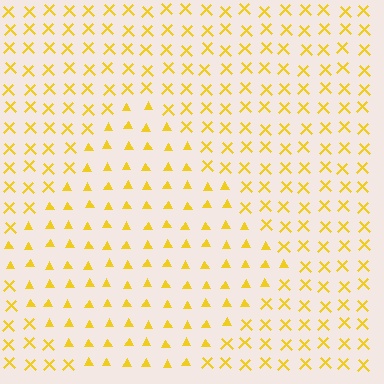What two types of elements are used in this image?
The image uses triangles inside the diamond region and X marks outside it.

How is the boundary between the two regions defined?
The boundary is defined by a change in element shape: triangles inside vs. X marks outside. All elements share the same color and spacing.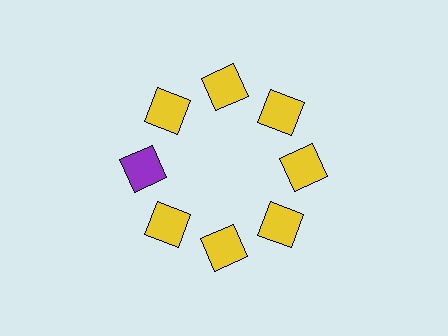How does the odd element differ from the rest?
It has a different color: purple instead of yellow.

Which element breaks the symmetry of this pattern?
The purple square at roughly the 9 o'clock position breaks the symmetry. All other shapes are yellow squares.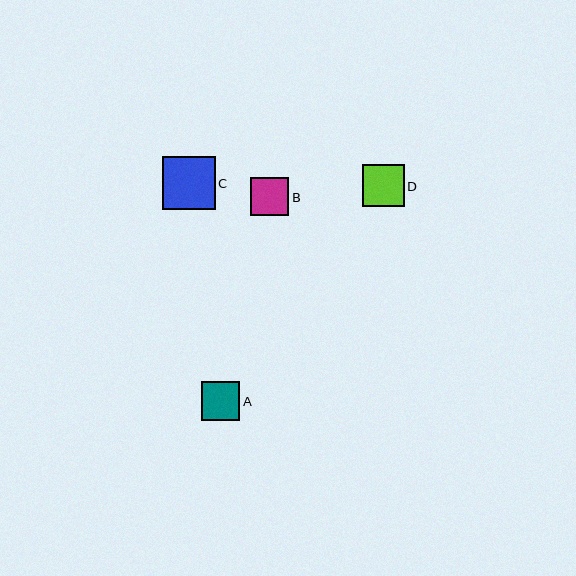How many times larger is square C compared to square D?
Square C is approximately 1.3 times the size of square D.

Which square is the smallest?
Square B is the smallest with a size of approximately 38 pixels.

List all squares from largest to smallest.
From largest to smallest: C, D, A, B.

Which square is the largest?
Square C is the largest with a size of approximately 53 pixels.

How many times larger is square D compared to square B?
Square D is approximately 1.1 times the size of square B.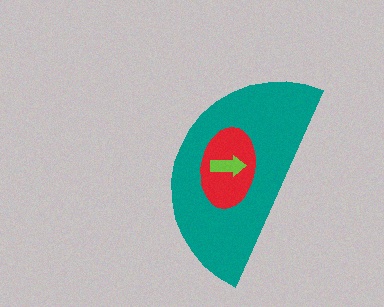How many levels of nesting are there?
3.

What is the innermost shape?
The lime arrow.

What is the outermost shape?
The teal semicircle.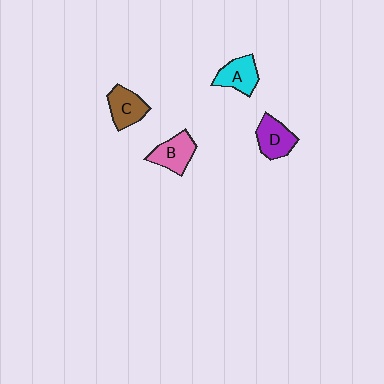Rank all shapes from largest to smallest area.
From largest to smallest: B (pink), D (purple), C (brown), A (cyan).